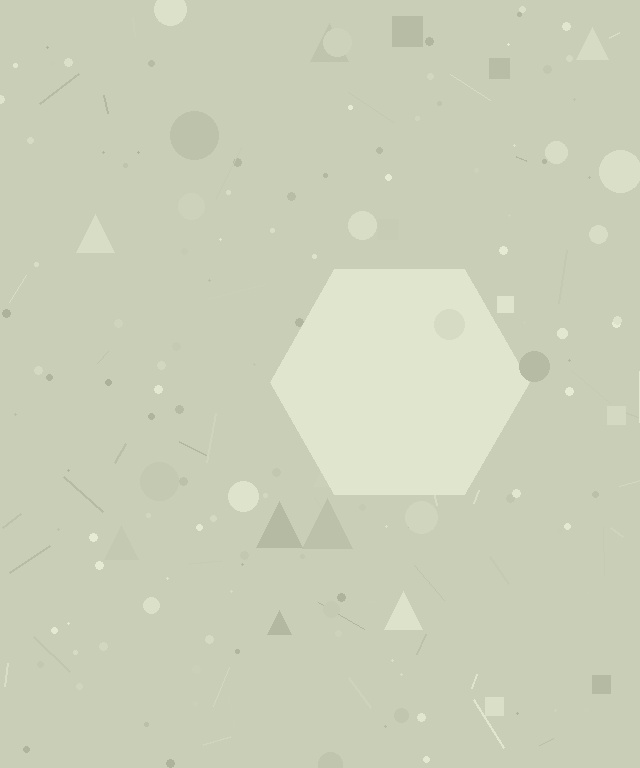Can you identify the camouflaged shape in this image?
The camouflaged shape is a hexagon.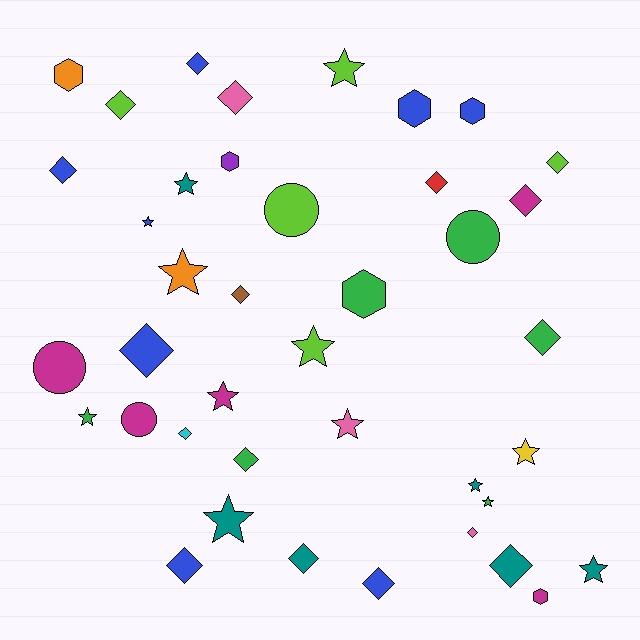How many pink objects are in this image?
There are 3 pink objects.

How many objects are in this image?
There are 40 objects.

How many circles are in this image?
There are 4 circles.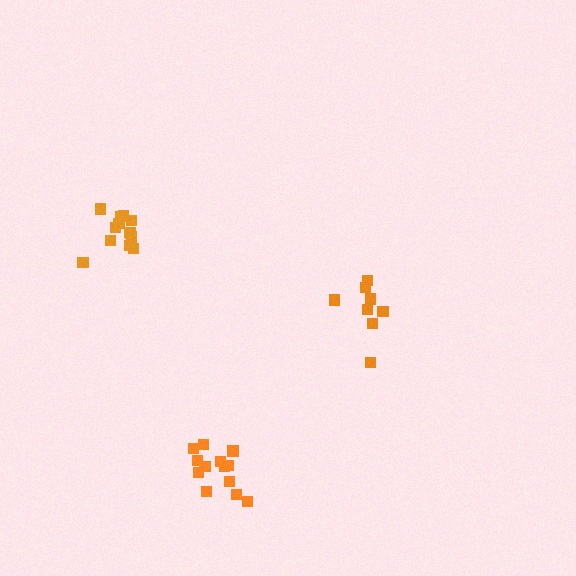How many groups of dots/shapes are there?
There are 3 groups.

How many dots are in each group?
Group 1: 13 dots, Group 2: 8 dots, Group 3: 13 dots (34 total).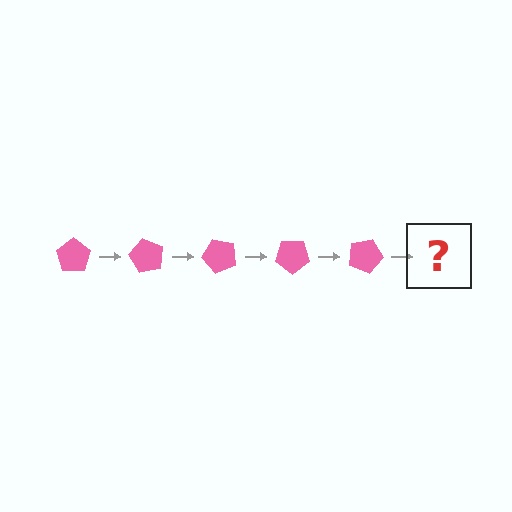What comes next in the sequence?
The next element should be a pink pentagon rotated 300 degrees.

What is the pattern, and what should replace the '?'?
The pattern is that the pentagon rotates 60 degrees each step. The '?' should be a pink pentagon rotated 300 degrees.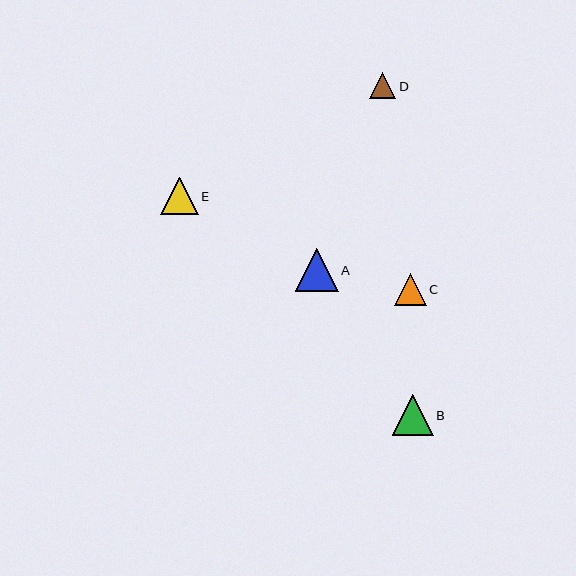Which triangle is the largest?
Triangle A is the largest with a size of approximately 43 pixels.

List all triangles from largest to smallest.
From largest to smallest: A, B, E, C, D.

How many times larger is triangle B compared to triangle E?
Triangle B is approximately 1.1 times the size of triangle E.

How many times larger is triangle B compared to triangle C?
Triangle B is approximately 1.3 times the size of triangle C.